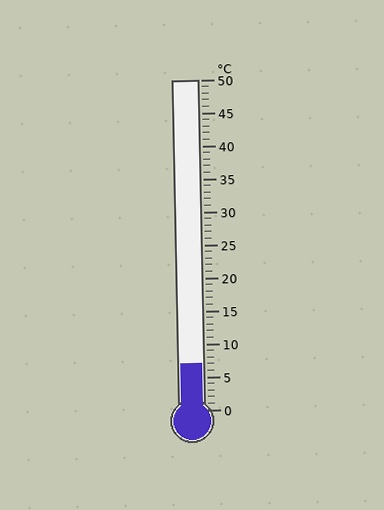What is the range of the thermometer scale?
The thermometer scale ranges from 0°C to 50°C.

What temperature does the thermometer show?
The thermometer shows approximately 7°C.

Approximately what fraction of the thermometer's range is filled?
The thermometer is filled to approximately 15% of its range.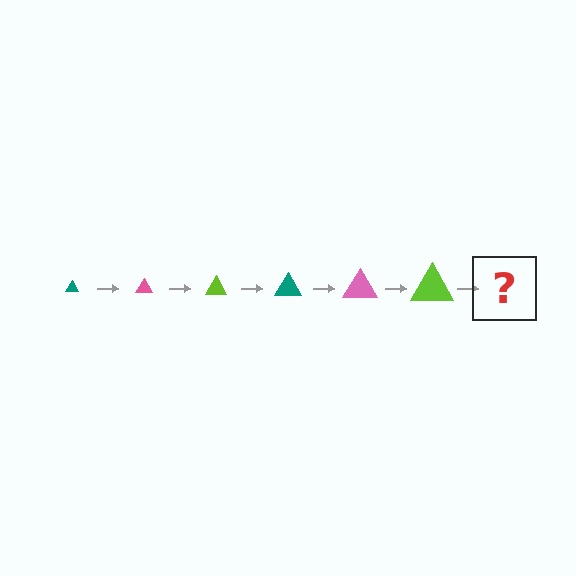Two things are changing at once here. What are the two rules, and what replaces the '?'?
The two rules are that the triangle grows larger each step and the color cycles through teal, pink, and lime. The '?' should be a teal triangle, larger than the previous one.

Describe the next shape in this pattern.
It should be a teal triangle, larger than the previous one.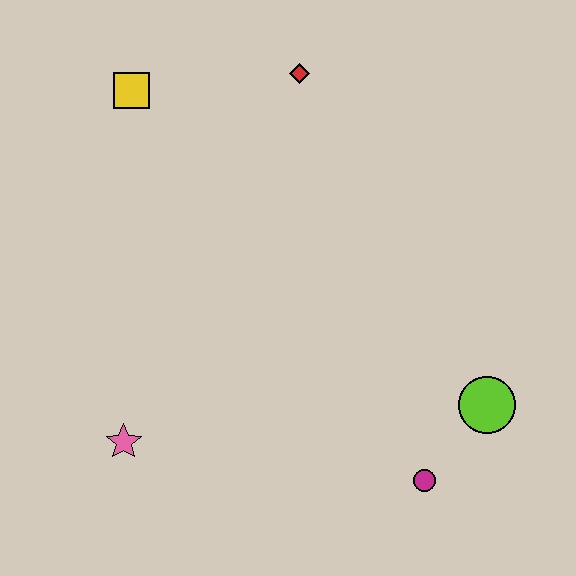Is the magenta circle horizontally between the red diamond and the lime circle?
Yes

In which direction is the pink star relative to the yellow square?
The pink star is below the yellow square.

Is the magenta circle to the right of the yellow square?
Yes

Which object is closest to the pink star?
The magenta circle is closest to the pink star.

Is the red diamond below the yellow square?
No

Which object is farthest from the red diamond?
The magenta circle is farthest from the red diamond.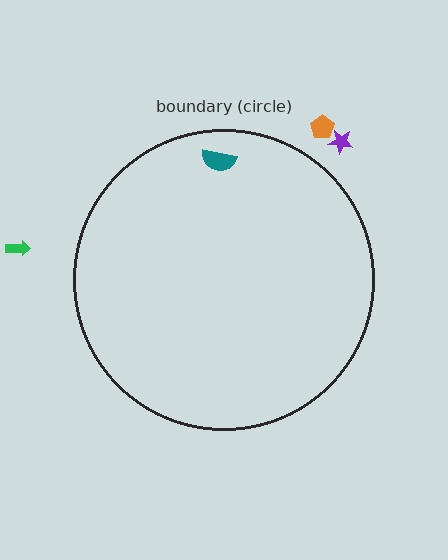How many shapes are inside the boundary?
1 inside, 3 outside.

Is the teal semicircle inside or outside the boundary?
Inside.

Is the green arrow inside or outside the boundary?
Outside.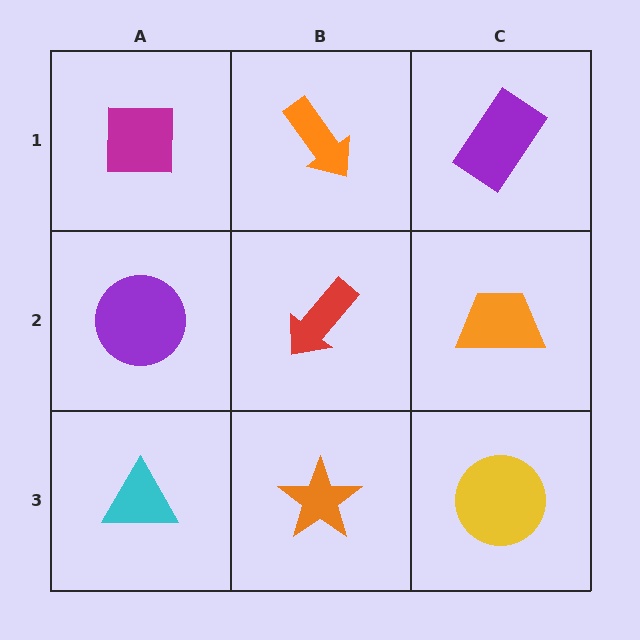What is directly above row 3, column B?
A red arrow.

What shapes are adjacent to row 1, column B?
A red arrow (row 2, column B), a magenta square (row 1, column A), a purple rectangle (row 1, column C).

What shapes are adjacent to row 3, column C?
An orange trapezoid (row 2, column C), an orange star (row 3, column B).